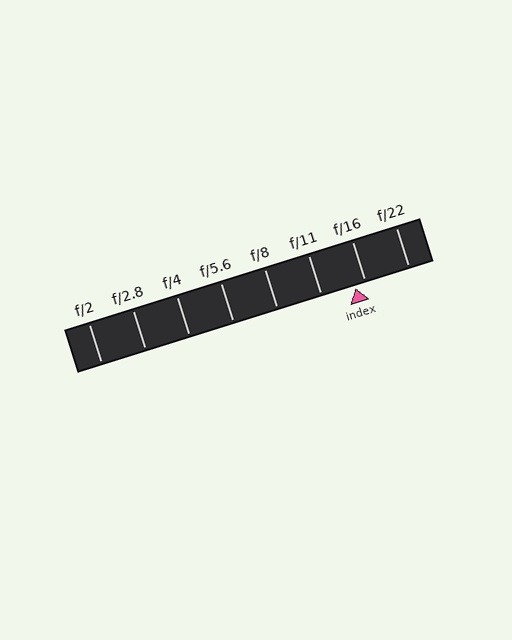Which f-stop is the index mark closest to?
The index mark is closest to f/16.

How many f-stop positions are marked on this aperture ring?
There are 8 f-stop positions marked.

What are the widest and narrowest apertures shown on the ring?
The widest aperture shown is f/2 and the narrowest is f/22.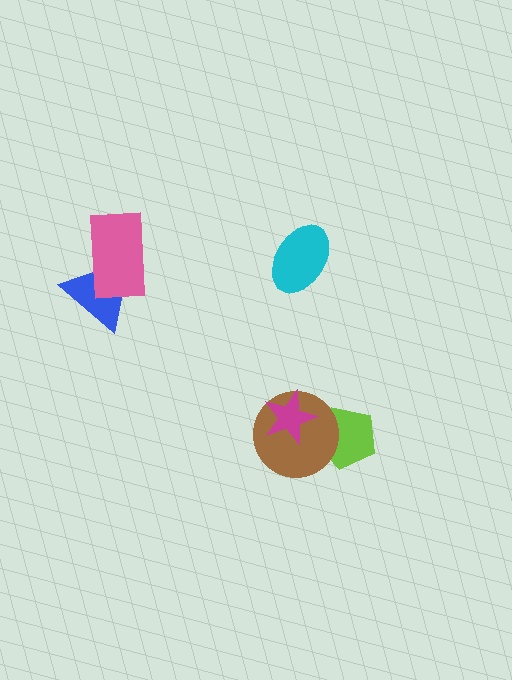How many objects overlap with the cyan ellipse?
0 objects overlap with the cyan ellipse.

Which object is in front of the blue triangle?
The pink rectangle is in front of the blue triangle.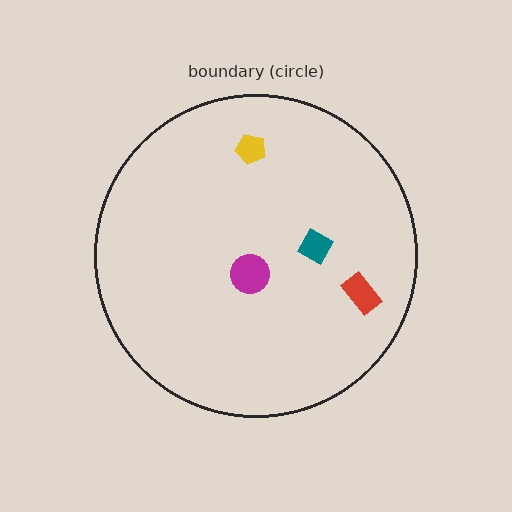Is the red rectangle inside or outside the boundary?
Inside.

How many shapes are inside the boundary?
4 inside, 0 outside.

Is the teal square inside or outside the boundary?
Inside.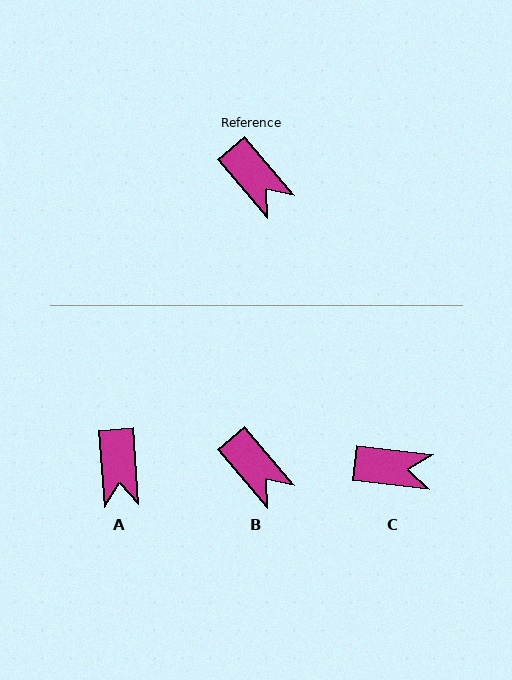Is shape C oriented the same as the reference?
No, it is off by about 43 degrees.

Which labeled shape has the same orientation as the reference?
B.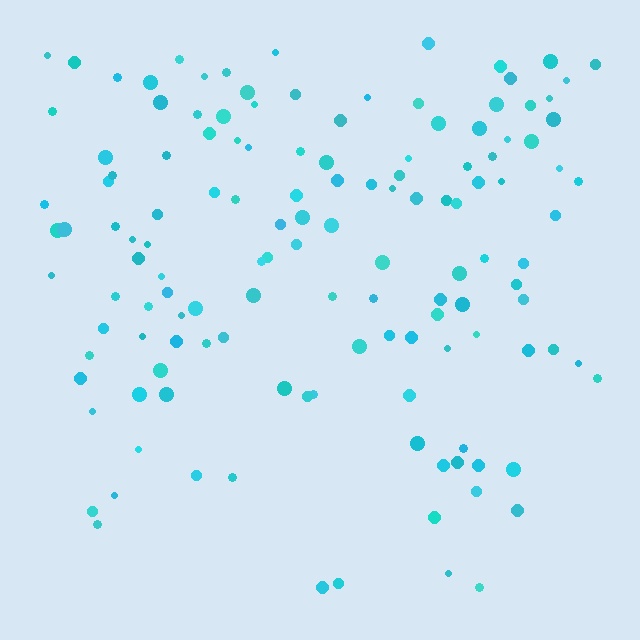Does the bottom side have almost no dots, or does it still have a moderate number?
Still a moderate number, just noticeably fewer than the top.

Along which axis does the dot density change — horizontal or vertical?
Vertical.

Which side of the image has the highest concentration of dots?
The top.